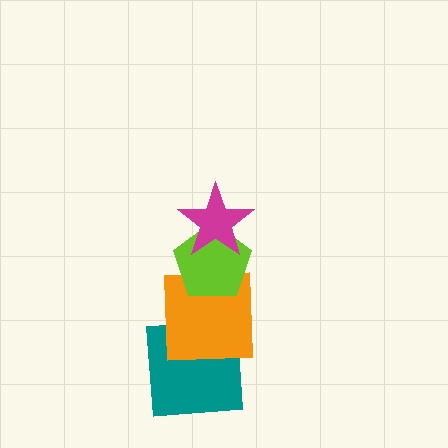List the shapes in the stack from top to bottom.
From top to bottom: the magenta star, the lime pentagon, the orange square, the teal square.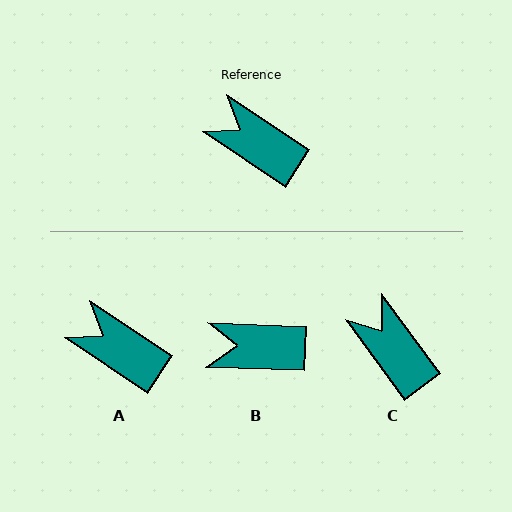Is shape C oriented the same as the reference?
No, it is off by about 20 degrees.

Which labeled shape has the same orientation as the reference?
A.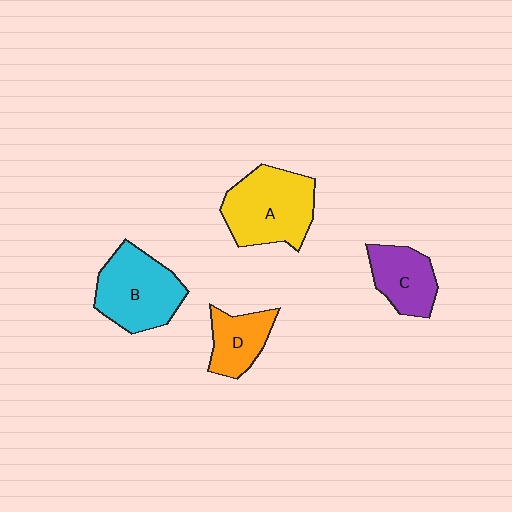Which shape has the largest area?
Shape A (yellow).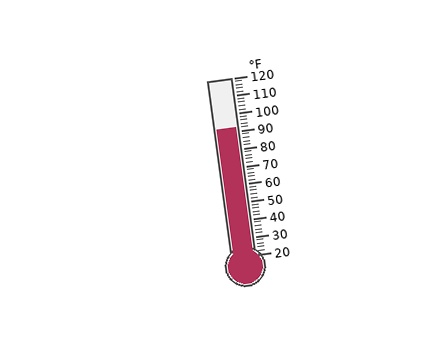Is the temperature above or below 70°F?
The temperature is above 70°F.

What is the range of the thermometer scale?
The thermometer scale ranges from 20°F to 120°F.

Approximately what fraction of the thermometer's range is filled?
The thermometer is filled to approximately 70% of its range.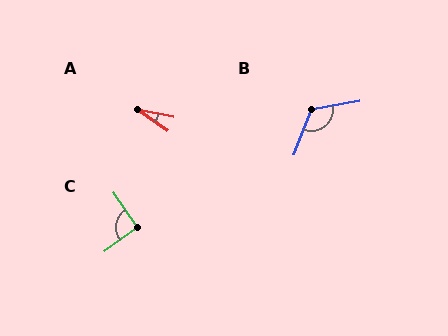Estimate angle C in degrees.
Approximately 92 degrees.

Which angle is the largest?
B, at approximately 121 degrees.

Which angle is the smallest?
A, at approximately 24 degrees.